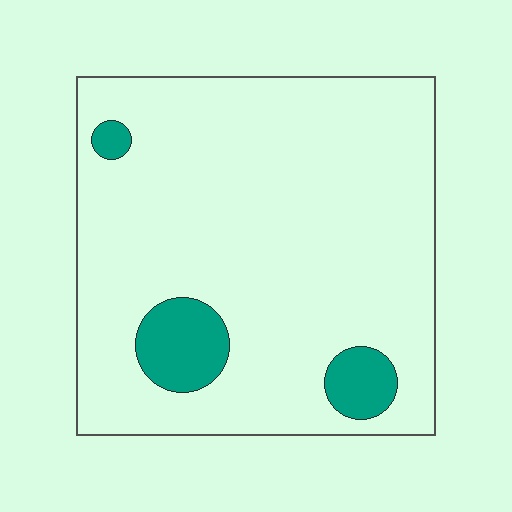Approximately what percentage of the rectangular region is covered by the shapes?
Approximately 10%.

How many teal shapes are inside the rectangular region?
3.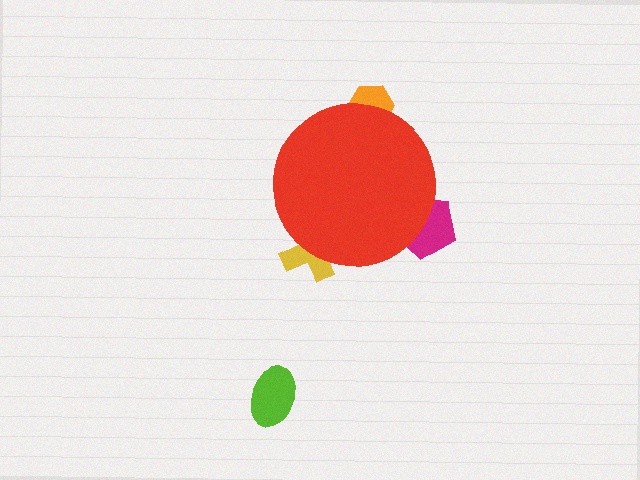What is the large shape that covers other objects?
A red circle.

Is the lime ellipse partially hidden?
No, the lime ellipse is fully visible.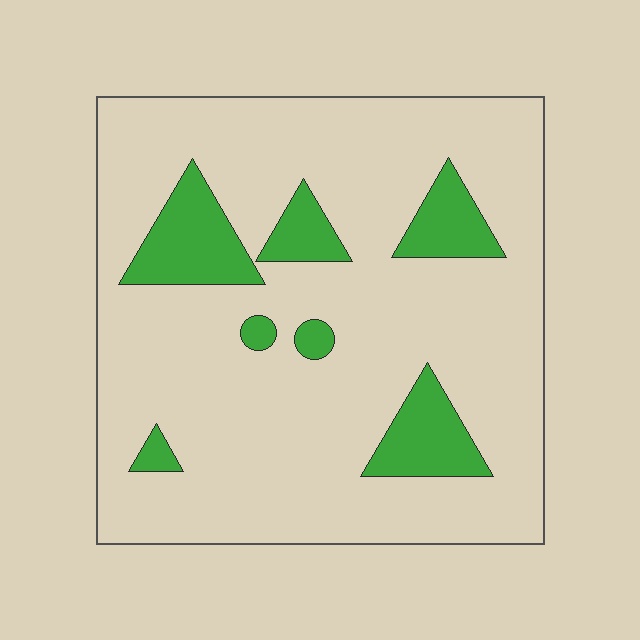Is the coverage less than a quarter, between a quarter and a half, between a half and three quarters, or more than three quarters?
Less than a quarter.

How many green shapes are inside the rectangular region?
7.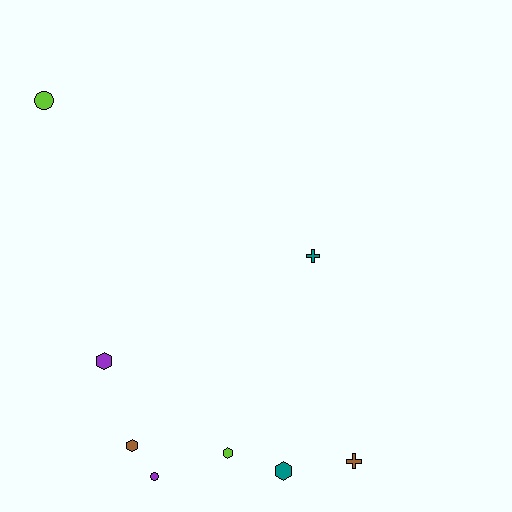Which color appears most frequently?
Teal, with 2 objects.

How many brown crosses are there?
There is 1 brown cross.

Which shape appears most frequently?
Hexagon, with 4 objects.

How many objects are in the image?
There are 8 objects.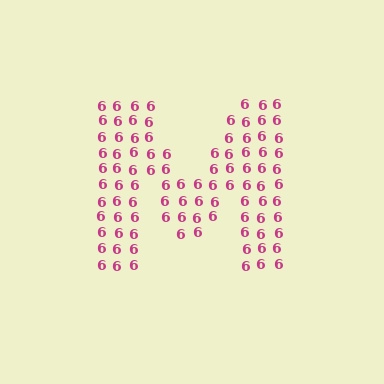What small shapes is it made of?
It is made of small digit 6's.